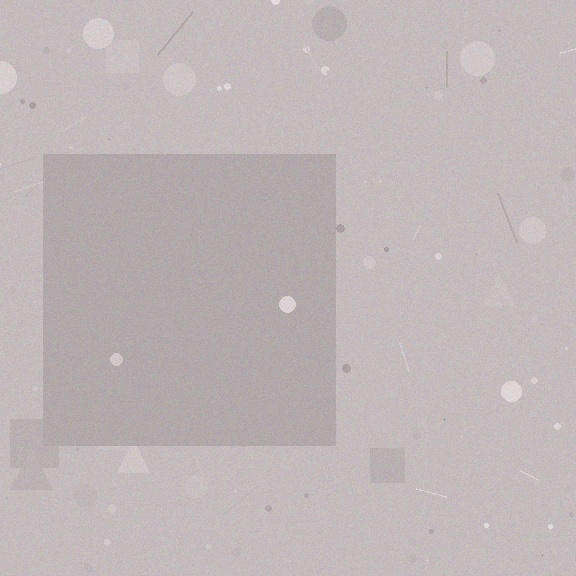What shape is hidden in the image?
A square is hidden in the image.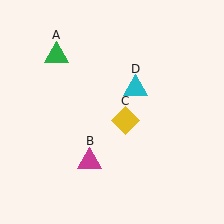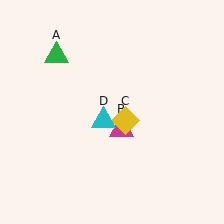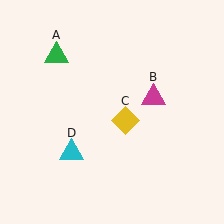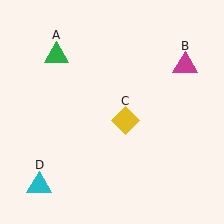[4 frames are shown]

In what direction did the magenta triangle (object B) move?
The magenta triangle (object B) moved up and to the right.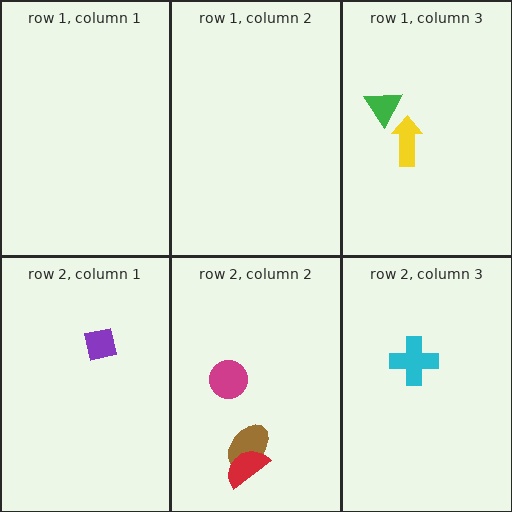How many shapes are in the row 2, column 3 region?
1.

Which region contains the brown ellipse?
The row 2, column 2 region.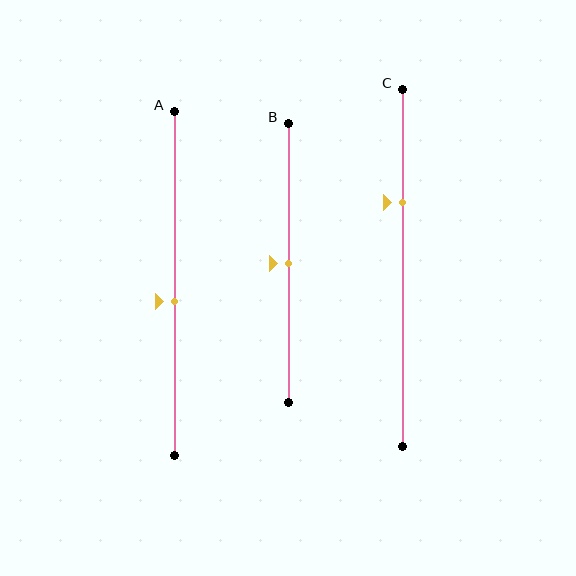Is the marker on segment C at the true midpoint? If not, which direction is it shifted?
No, the marker on segment C is shifted upward by about 18% of the segment length.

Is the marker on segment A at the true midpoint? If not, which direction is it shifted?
No, the marker on segment A is shifted downward by about 5% of the segment length.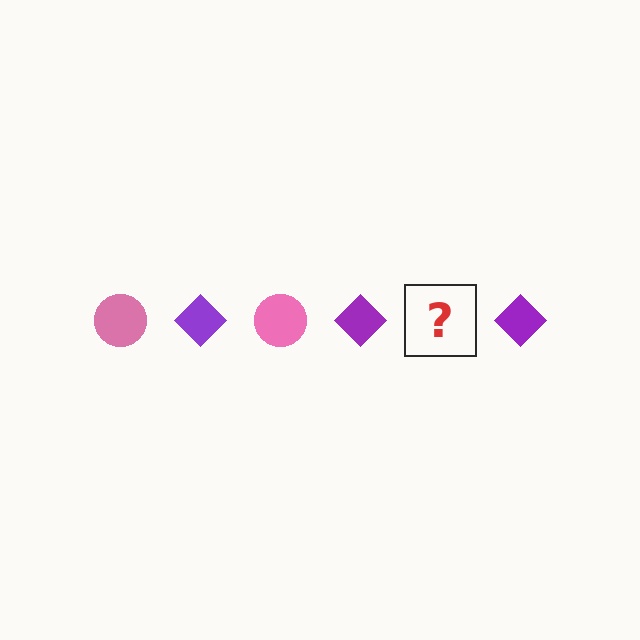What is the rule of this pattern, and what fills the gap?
The rule is that the pattern alternates between pink circle and purple diamond. The gap should be filled with a pink circle.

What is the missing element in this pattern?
The missing element is a pink circle.